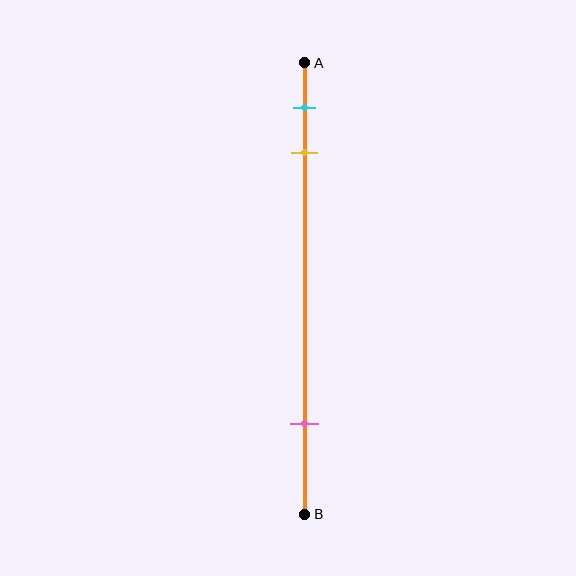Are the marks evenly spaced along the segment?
No, the marks are not evenly spaced.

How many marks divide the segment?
There are 3 marks dividing the segment.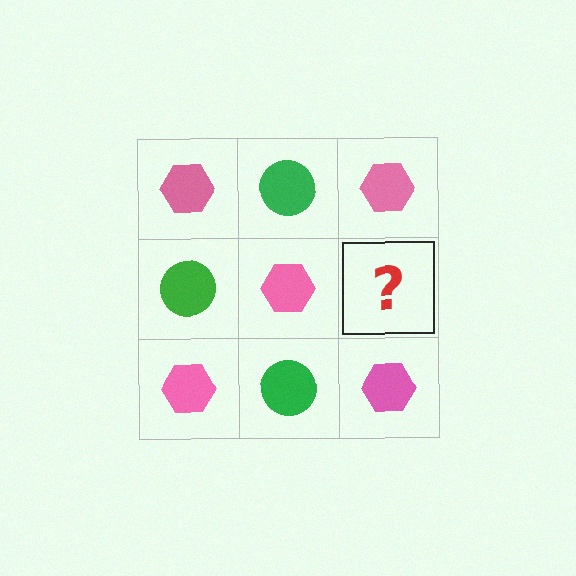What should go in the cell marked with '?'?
The missing cell should contain a green circle.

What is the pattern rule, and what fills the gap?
The rule is that it alternates pink hexagon and green circle in a checkerboard pattern. The gap should be filled with a green circle.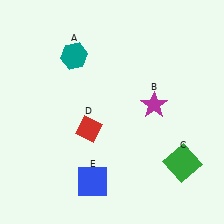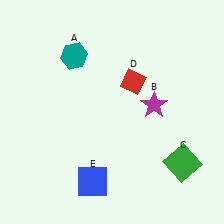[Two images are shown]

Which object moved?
The red diamond (D) moved up.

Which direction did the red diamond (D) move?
The red diamond (D) moved up.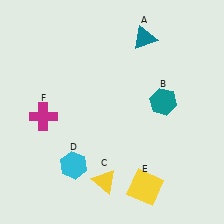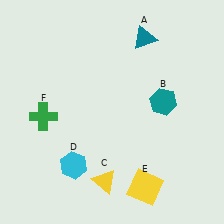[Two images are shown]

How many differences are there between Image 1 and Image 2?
There is 1 difference between the two images.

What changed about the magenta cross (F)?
In Image 1, F is magenta. In Image 2, it changed to green.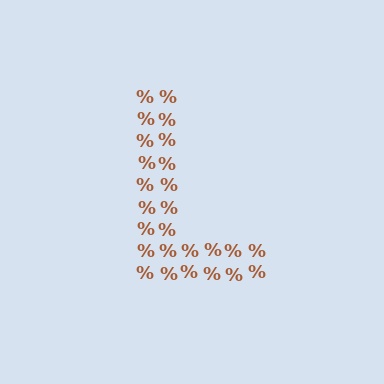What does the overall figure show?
The overall figure shows the letter L.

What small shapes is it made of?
It is made of small percent signs.